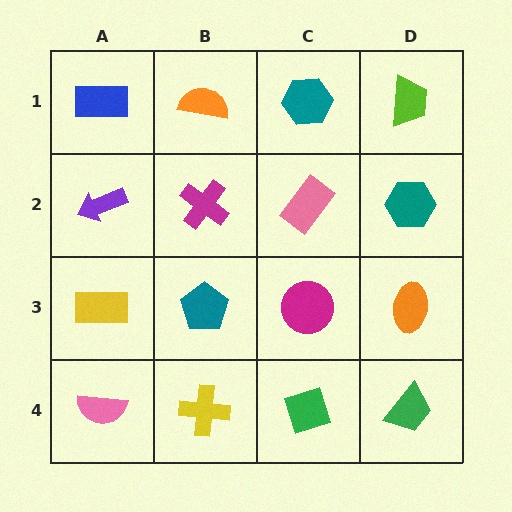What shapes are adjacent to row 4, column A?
A yellow rectangle (row 3, column A), a yellow cross (row 4, column B).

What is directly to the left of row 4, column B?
A pink semicircle.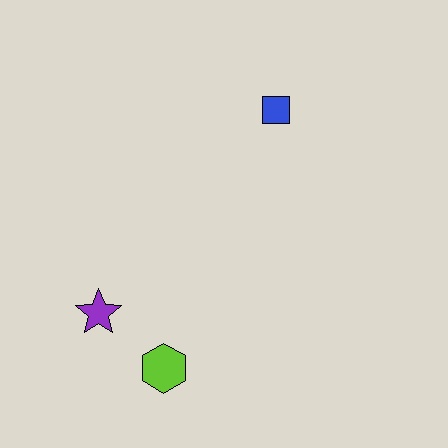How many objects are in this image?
There are 3 objects.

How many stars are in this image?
There is 1 star.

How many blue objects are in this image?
There is 1 blue object.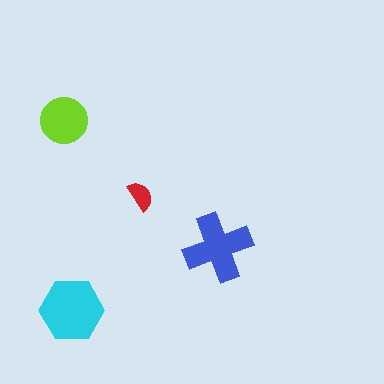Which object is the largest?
The cyan hexagon.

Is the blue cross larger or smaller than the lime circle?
Larger.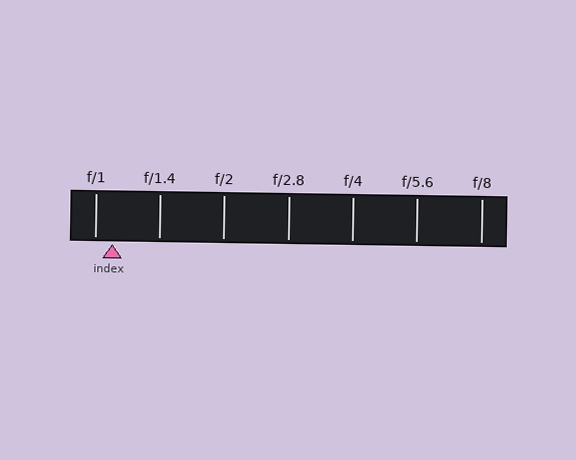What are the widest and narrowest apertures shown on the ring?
The widest aperture shown is f/1 and the narrowest is f/8.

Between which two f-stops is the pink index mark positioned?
The index mark is between f/1 and f/1.4.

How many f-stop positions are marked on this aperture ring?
There are 7 f-stop positions marked.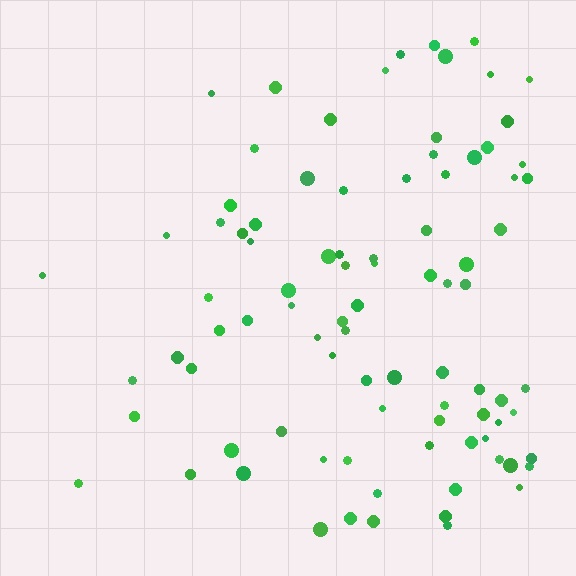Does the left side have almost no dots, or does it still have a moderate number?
Still a moderate number, just noticeably fewer than the right.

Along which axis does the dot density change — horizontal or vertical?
Horizontal.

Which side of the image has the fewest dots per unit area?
The left.